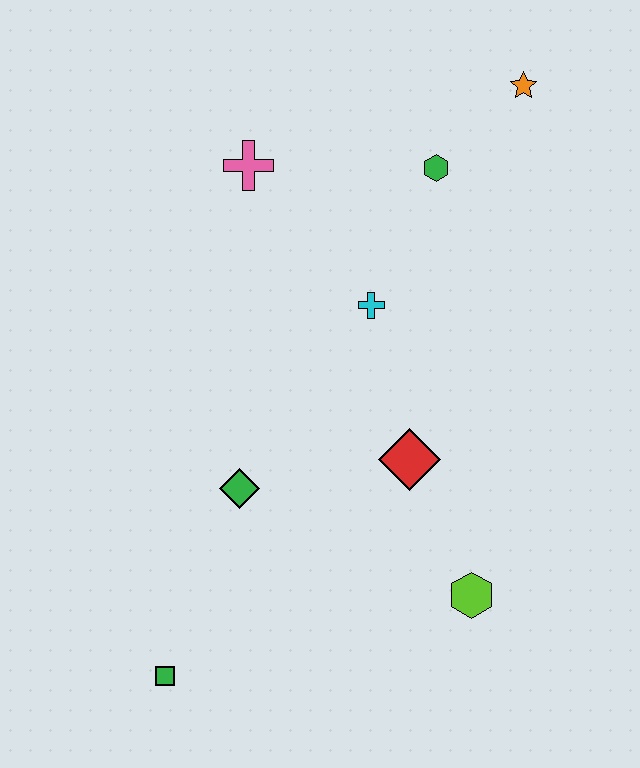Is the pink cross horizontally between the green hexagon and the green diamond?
Yes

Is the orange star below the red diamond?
No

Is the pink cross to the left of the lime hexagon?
Yes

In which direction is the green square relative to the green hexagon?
The green square is below the green hexagon.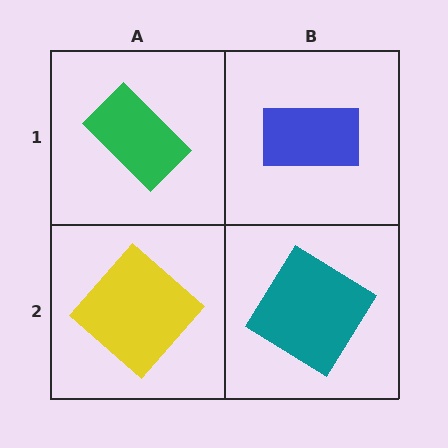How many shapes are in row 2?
2 shapes.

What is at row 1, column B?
A blue rectangle.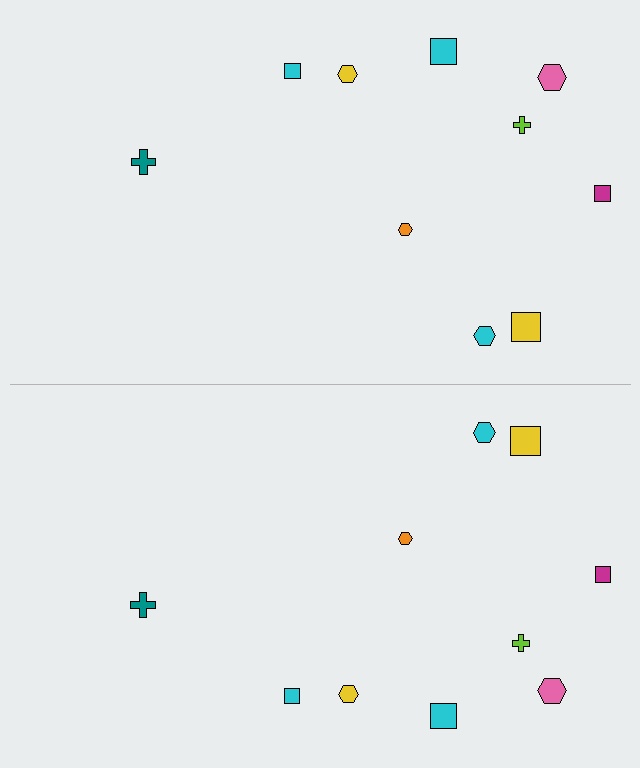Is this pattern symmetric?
Yes, this pattern has bilateral (reflection) symmetry.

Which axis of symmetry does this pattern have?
The pattern has a horizontal axis of symmetry running through the center of the image.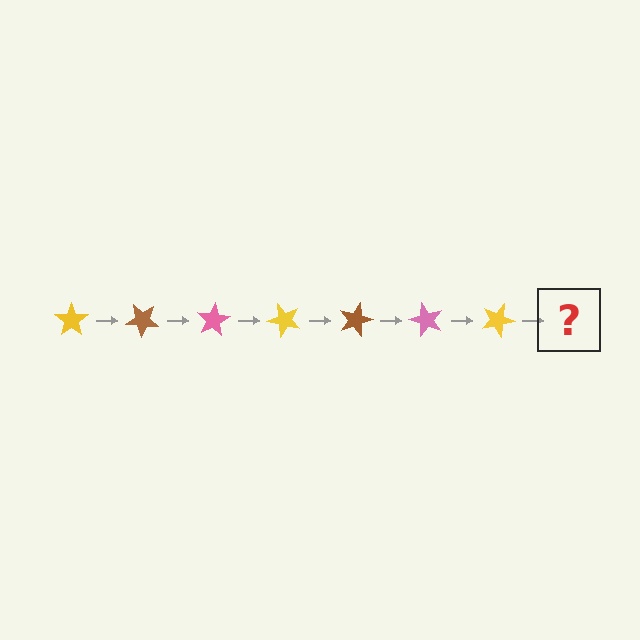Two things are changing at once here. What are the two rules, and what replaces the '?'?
The two rules are that it rotates 40 degrees each step and the color cycles through yellow, brown, and pink. The '?' should be a brown star, rotated 280 degrees from the start.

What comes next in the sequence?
The next element should be a brown star, rotated 280 degrees from the start.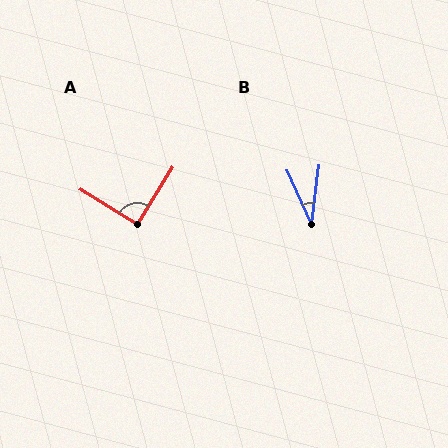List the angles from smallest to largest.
B (32°), A (90°).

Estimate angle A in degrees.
Approximately 90 degrees.